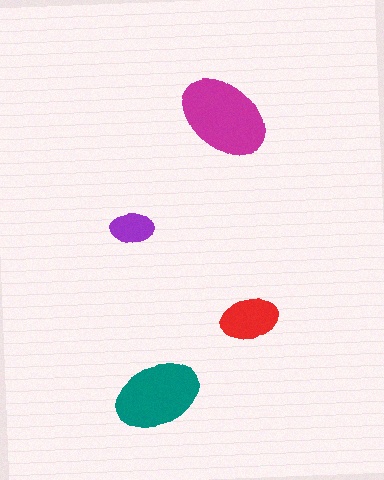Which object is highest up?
The magenta ellipse is topmost.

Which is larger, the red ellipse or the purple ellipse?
The red one.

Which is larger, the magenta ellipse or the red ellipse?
The magenta one.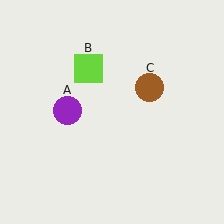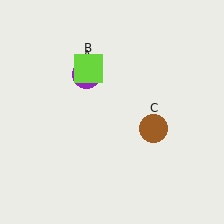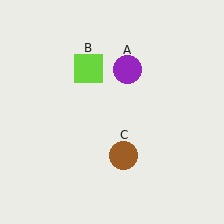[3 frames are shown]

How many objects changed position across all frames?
2 objects changed position: purple circle (object A), brown circle (object C).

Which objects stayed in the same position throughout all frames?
Lime square (object B) remained stationary.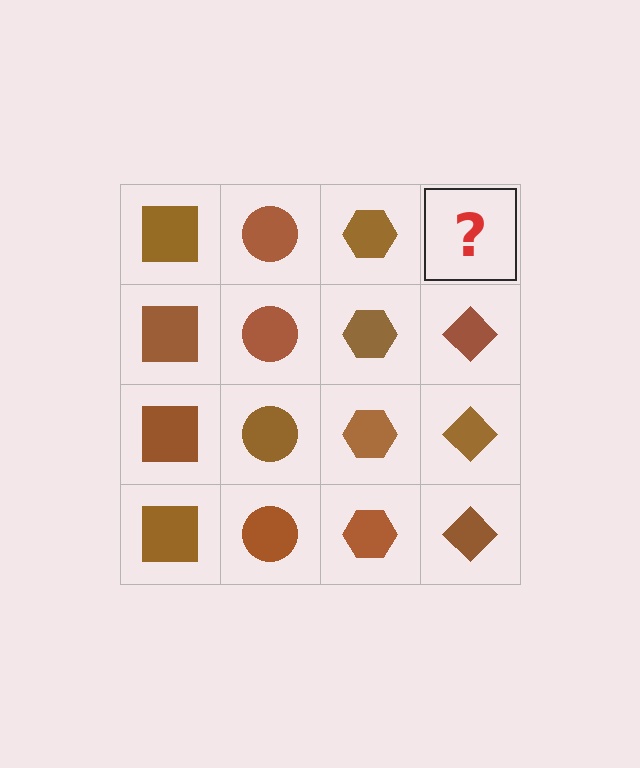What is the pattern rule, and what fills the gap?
The rule is that each column has a consistent shape. The gap should be filled with a brown diamond.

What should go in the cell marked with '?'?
The missing cell should contain a brown diamond.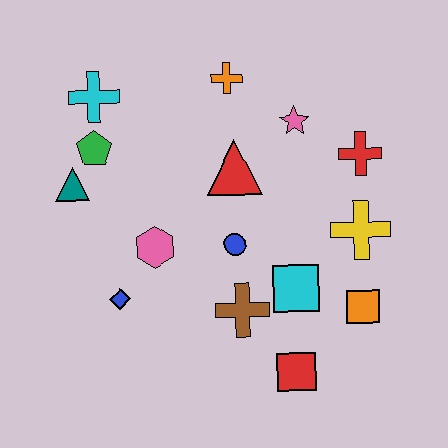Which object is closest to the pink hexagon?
The blue diamond is closest to the pink hexagon.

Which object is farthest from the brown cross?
The cyan cross is farthest from the brown cross.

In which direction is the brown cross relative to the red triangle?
The brown cross is below the red triangle.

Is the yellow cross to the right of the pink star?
Yes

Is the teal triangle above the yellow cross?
Yes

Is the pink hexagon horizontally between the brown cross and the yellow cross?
No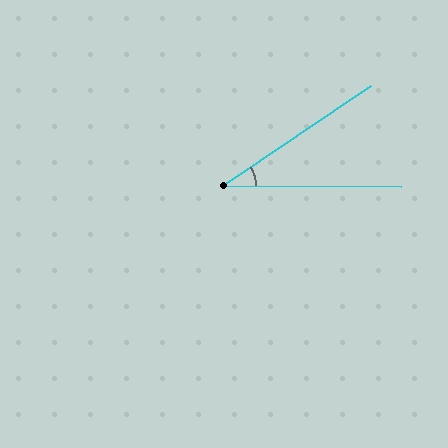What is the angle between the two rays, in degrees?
Approximately 34 degrees.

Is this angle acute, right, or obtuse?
It is acute.